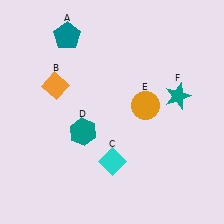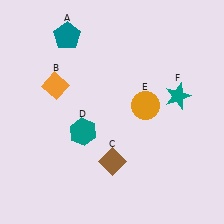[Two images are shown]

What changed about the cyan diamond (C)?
In Image 1, C is cyan. In Image 2, it changed to brown.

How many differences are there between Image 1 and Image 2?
There is 1 difference between the two images.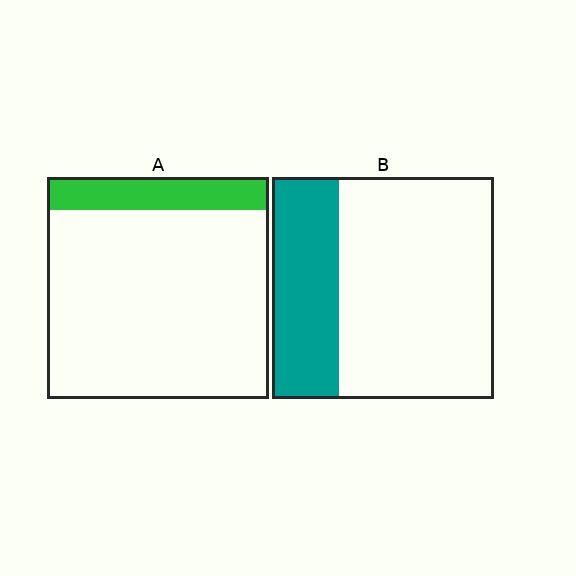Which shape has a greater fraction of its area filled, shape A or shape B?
Shape B.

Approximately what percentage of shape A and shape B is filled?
A is approximately 15% and B is approximately 30%.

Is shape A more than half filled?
No.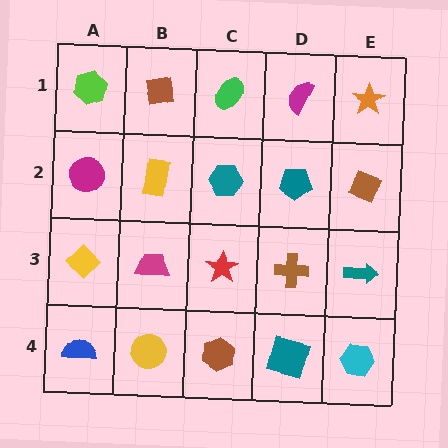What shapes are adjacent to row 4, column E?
A teal arrow (row 3, column E), a teal square (row 4, column D).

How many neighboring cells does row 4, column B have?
3.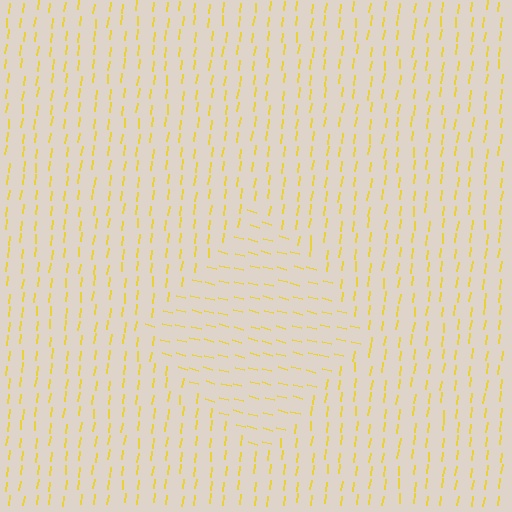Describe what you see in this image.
The image is filled with small yellow line segments. A diamond region in the image has lines oriented differently from the surrounding lines, creating a visible texture boundary.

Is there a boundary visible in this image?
Yes, there is a texture boundary formed by a change in line orientation.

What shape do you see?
I see a diamond.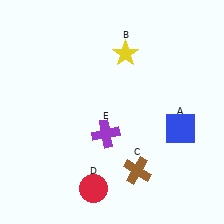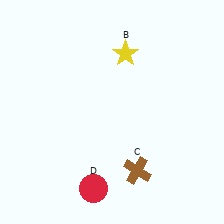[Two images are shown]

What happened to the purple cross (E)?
The purple cross (E) was removed in Image 2. It was in the bottom-left area of Image 1.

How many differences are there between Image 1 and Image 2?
There are 2 differences between the two images.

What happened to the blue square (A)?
The blue square (A) was removed in Image 2. It was in the bottom-right area of Image 1.